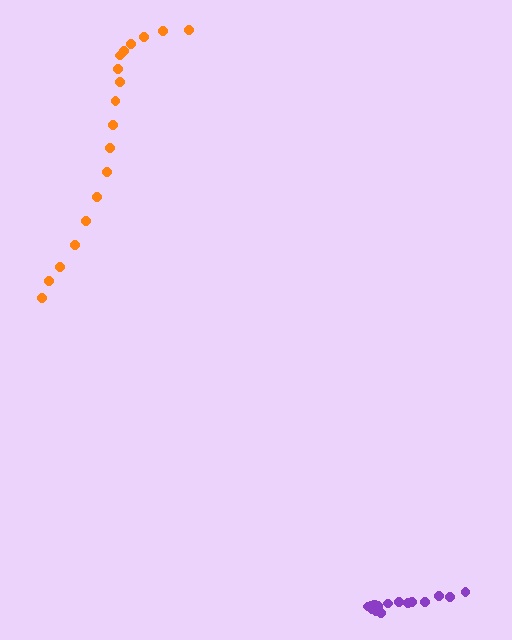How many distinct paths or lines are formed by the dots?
There are 2 distinct paths.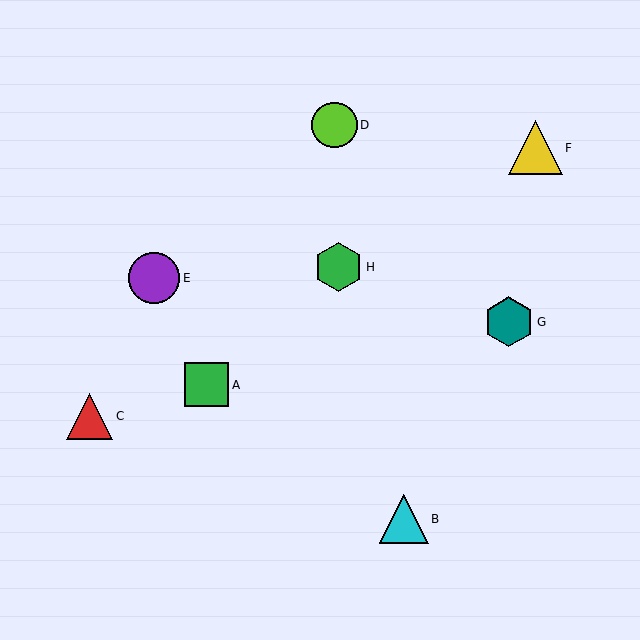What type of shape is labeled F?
Shape F is a yellow triangle.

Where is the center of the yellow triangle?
The center of the yellow triangle is at (536, 148).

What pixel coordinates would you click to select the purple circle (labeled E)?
Click at (154, 278) to select the purple circle E.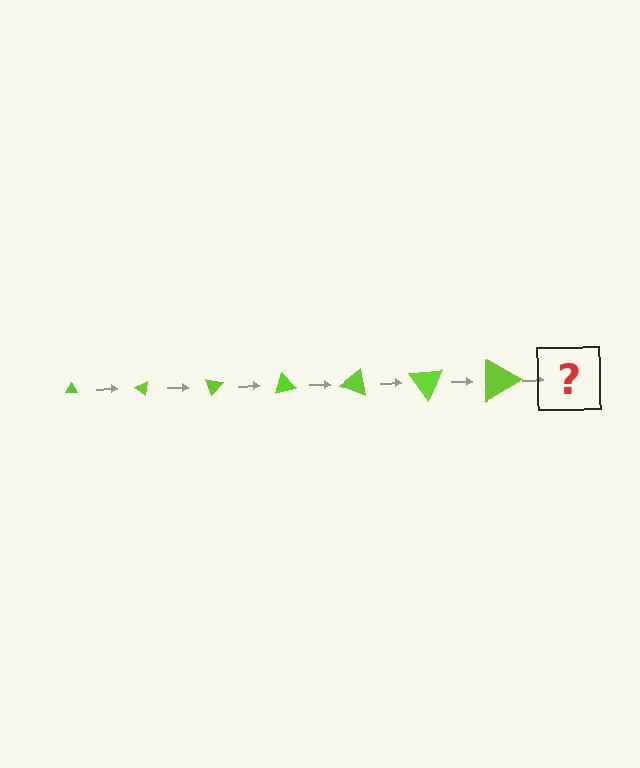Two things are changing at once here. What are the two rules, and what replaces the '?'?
The two rules are that the triangle grows larger each step and it rotates 35 degrees each step. The '?' should be a triangle, larger than the previous one and rotated 245 degrees from the start.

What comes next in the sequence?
The next element should be a triangle, larger than the previous one and rotated 245 degrees from the start.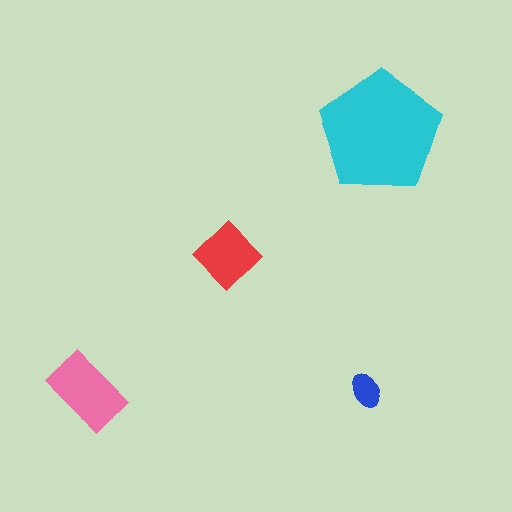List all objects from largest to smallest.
The cyan pentagon, the pink rectangle, the red diamond, the blue ellipse.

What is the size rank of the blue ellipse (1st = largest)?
4th.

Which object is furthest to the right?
The cyan pentagon is rightmost.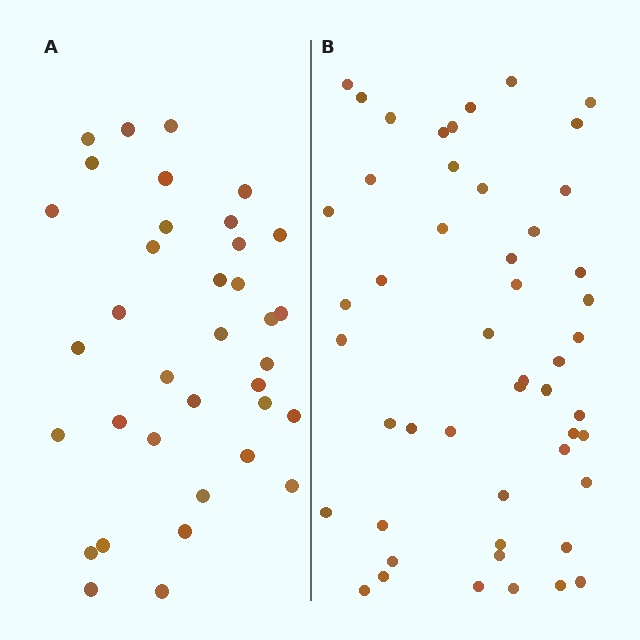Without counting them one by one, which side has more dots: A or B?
Region B (the right region) has more dots.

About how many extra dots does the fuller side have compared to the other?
Region B has approximately 15 more dots than region A.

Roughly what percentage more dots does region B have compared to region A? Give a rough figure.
About 40% more.